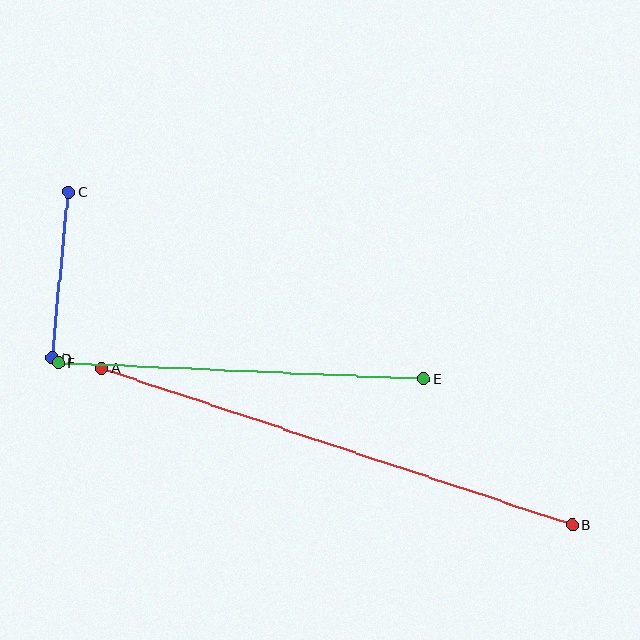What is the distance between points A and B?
The distance is approximately 496 pixels.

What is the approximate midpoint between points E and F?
The midpoint is at approximately (241, 371) pixels.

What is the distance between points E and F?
The distance is approximately 366 pixels.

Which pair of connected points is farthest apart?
Points A and B are farthest apart.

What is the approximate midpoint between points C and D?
The midpoint is at approximately (60, 275) pixels.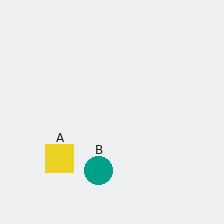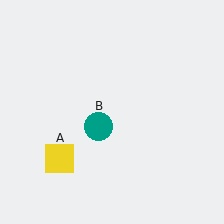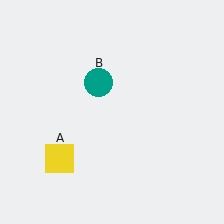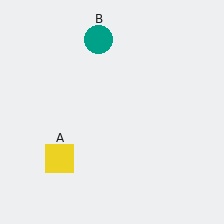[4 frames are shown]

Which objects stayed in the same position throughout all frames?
Yellow square (object A) remained stationary.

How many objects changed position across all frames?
1 object changed position: teal circle (object B).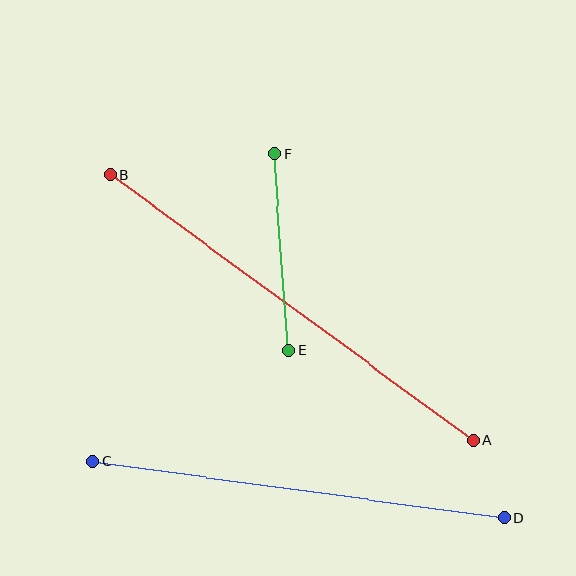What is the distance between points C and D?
The distance is approximately 415 pixels.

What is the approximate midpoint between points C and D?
The midpoint is at approximately (298, 489) pixels.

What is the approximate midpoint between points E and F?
The midpoint is at approximately (281, 252) pixels.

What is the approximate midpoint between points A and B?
The midpoint is at approximately (292, 308) pixels.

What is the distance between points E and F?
The distance is approximately 197 pixels.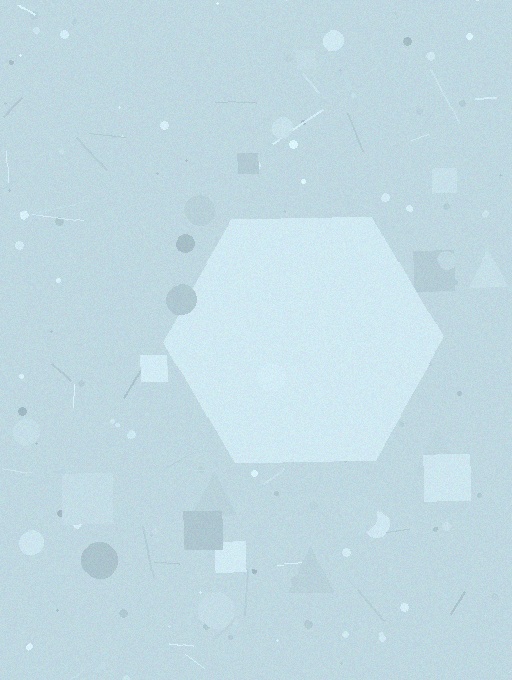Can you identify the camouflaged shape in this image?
The camouflaged shape is a hexagon.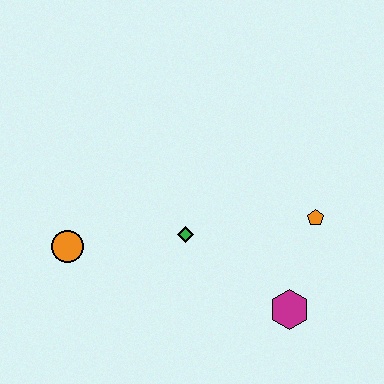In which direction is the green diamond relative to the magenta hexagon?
The green diamond is to the left of the magenta hexagon.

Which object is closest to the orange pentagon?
The magenta hexagon is closest to the orange pentagon.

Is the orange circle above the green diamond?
No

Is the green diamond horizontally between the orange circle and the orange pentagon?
Yes